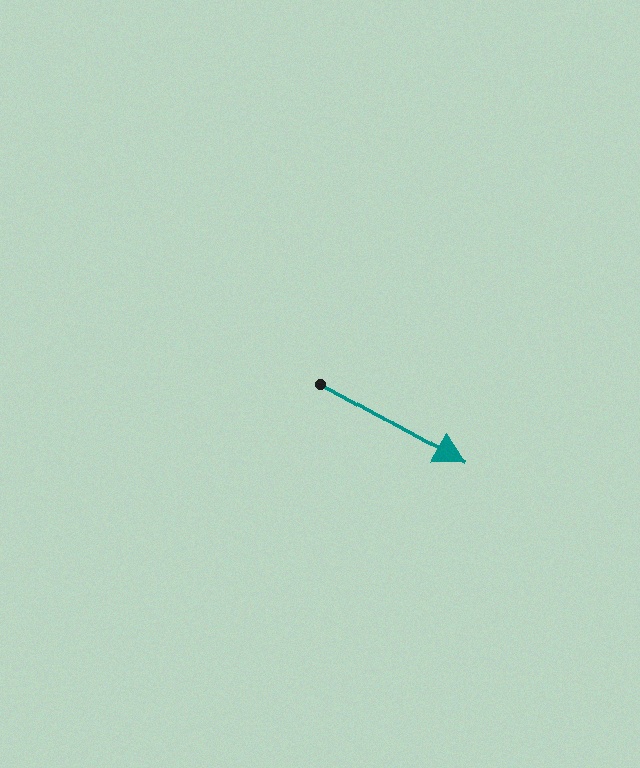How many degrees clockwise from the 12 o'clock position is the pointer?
Approximately 119 degrees.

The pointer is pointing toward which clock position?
Roughly 4 o'clock.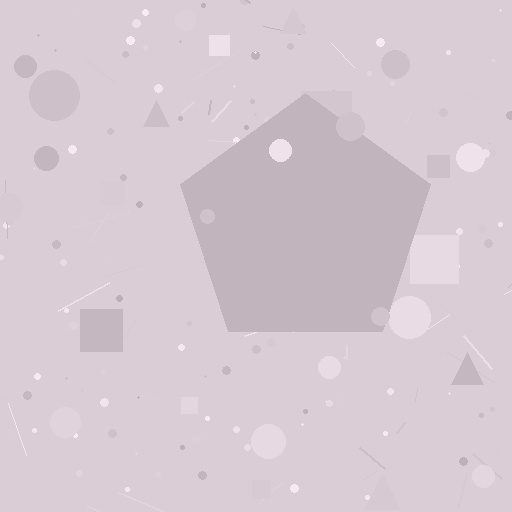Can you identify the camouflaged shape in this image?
The camouflaged shape is a pentagon.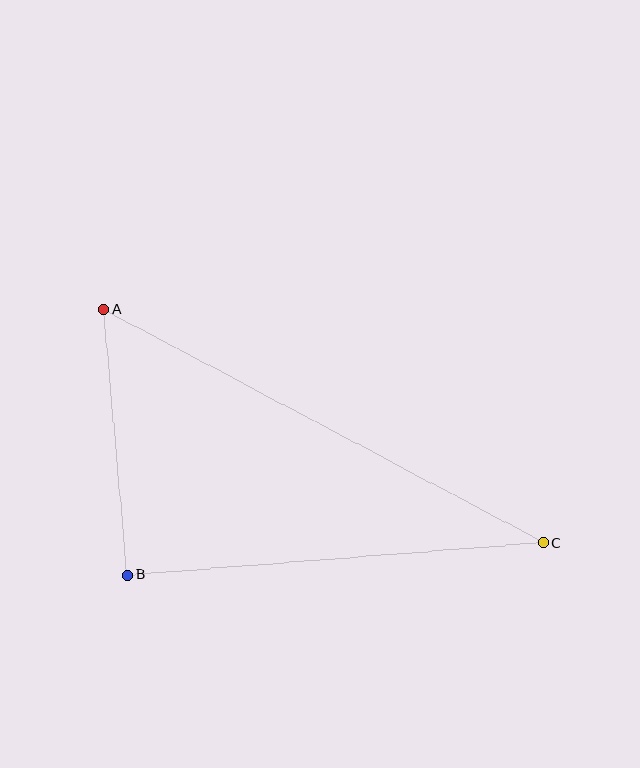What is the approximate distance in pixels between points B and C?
The distance between B and C is approximately 417 pixels.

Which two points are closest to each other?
Points A and B are closest to each other.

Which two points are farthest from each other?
Points A and C are farthest from each other.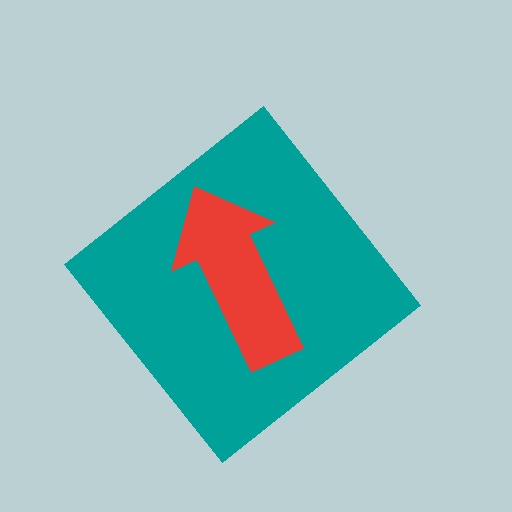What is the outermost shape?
The teal diamond.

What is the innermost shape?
The red arrow.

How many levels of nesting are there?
2.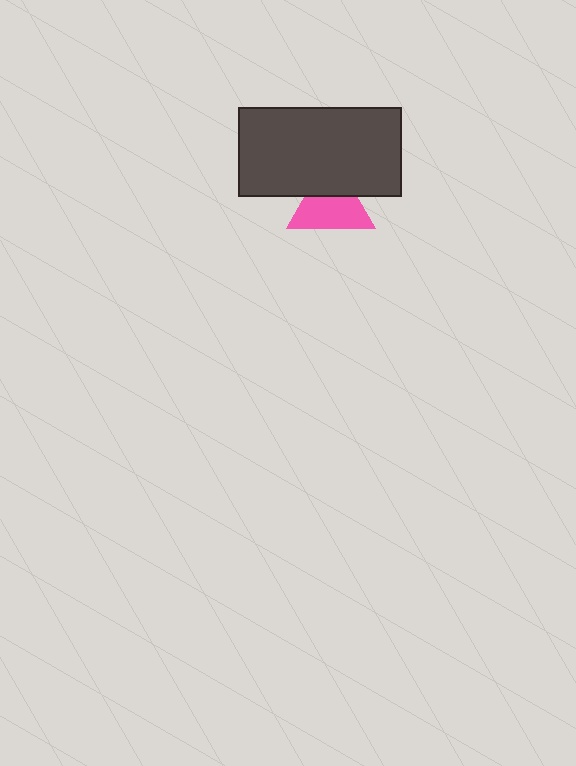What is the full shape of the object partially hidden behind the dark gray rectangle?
The partially hidden object is a pink triangle.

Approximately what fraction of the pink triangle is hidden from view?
Roughly 35% of the pink triangle is hidden behind the dark gray rectangle.